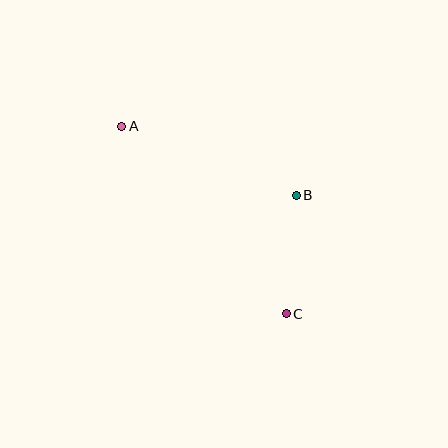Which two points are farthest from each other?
Points A and C are farthest from each other.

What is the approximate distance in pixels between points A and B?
The distance between A and B is approximately 187 pixels.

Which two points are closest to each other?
Points B and C are closest to each other.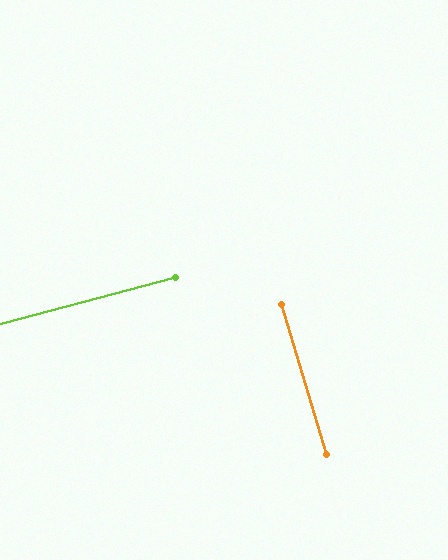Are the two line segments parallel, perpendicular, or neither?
Perpendicular — they meet at approximately 88°.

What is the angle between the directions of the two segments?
Approximately 88 degrees.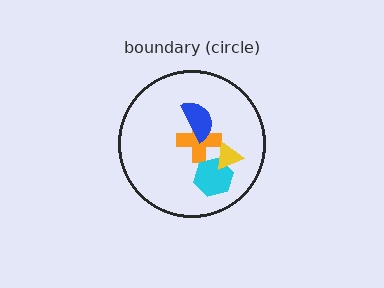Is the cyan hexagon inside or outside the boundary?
Inside.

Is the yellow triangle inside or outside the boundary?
Inside.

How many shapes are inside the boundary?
4 inside, 0 outside.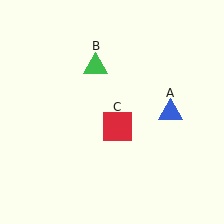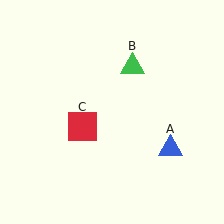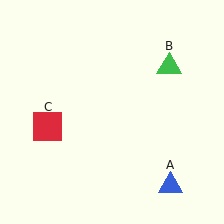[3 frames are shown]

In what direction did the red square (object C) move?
The red square (object C) moved left.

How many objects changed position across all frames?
3 objects changed position: blue triangle (object A), green triangle (object B), red square (object C).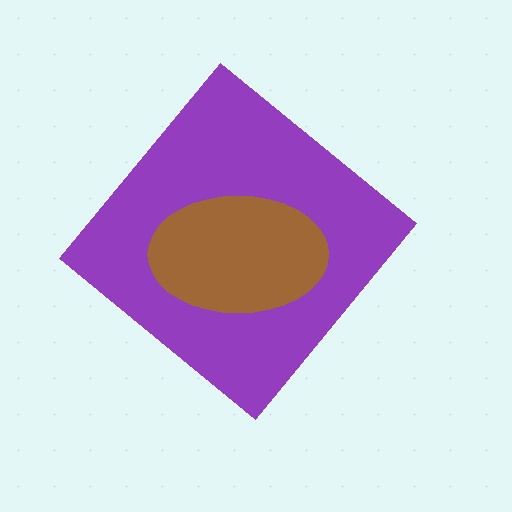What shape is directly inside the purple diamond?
The brown ellipse.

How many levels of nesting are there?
2.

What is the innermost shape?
The brown ellipse.